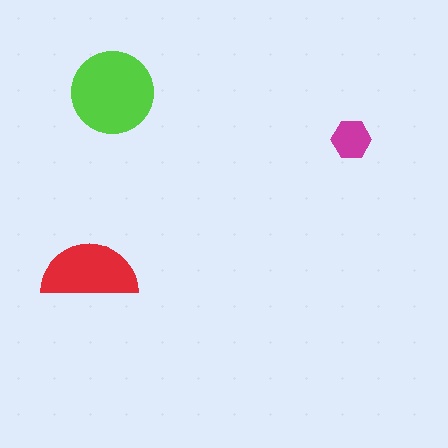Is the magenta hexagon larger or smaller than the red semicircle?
Smaller.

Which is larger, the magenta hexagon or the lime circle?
The lime circle.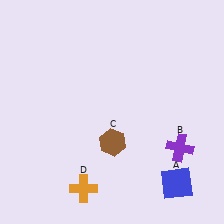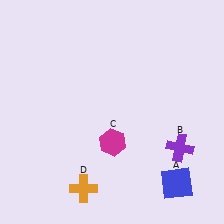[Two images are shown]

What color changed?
The hexagon (C) changed from brown in Image 1 to magenta in Image 2.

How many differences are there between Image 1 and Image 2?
There is 1 difference between the two images.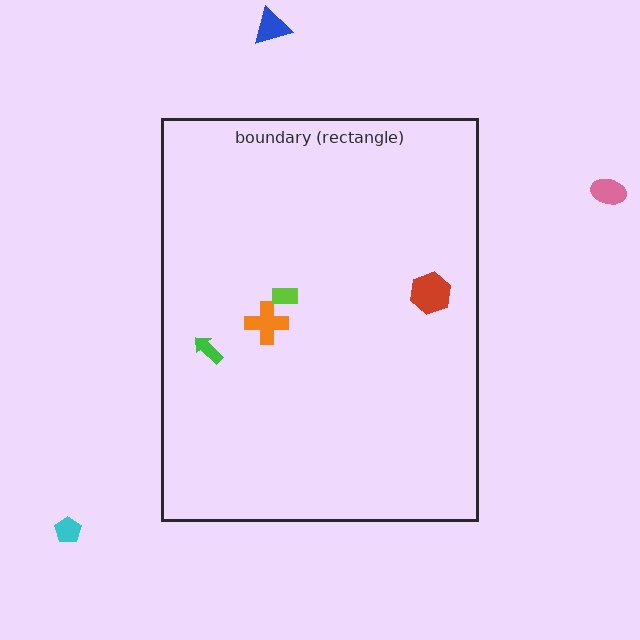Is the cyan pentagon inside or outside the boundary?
Outside.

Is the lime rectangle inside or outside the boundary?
Inside.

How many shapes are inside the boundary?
4 inside, 3 outside.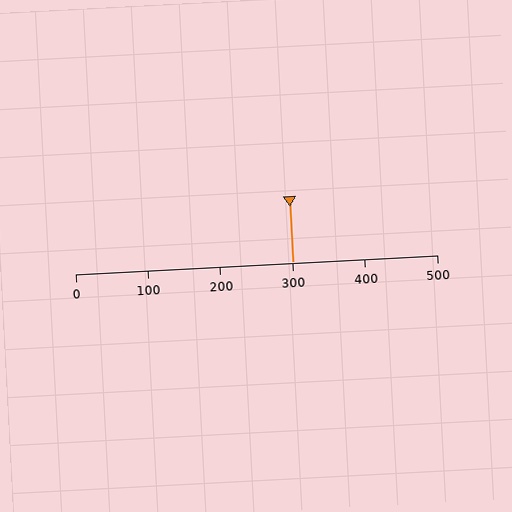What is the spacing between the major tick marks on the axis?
The major ticks are spaced 100 apart.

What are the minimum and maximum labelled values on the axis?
The axis runs from 0 to 500.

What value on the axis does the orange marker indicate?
The marker indicates approximately 300.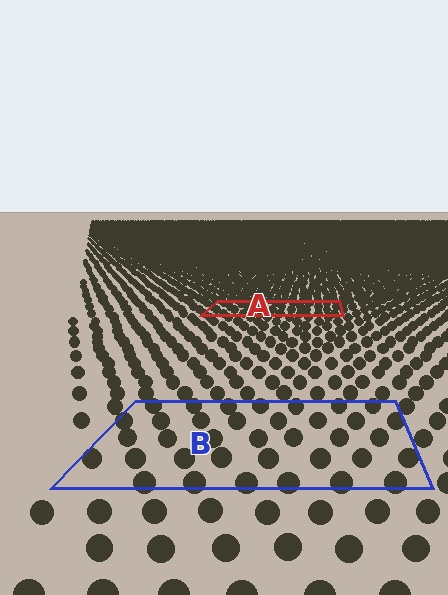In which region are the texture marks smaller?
The texture marks are smaller in region A, because it is farther away.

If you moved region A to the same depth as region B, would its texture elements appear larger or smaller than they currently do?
They would appear larger. At a closer depth, the same texture elements are projected at a bigger on-screen size.